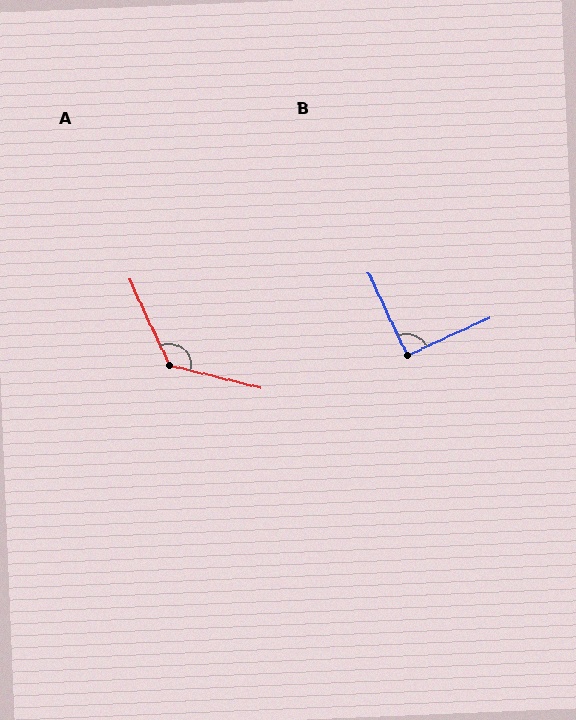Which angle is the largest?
A, at approximately 129 degrees.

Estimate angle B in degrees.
Approximately 91 degrees.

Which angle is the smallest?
B, at approximately 91 degrees.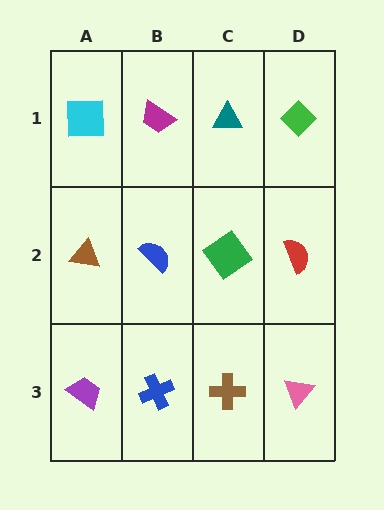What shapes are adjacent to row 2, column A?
A cyan square (row 1, column A), a purple trapezoid (row 3, column A), a blue semicircle (row 2, column B).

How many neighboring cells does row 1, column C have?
3.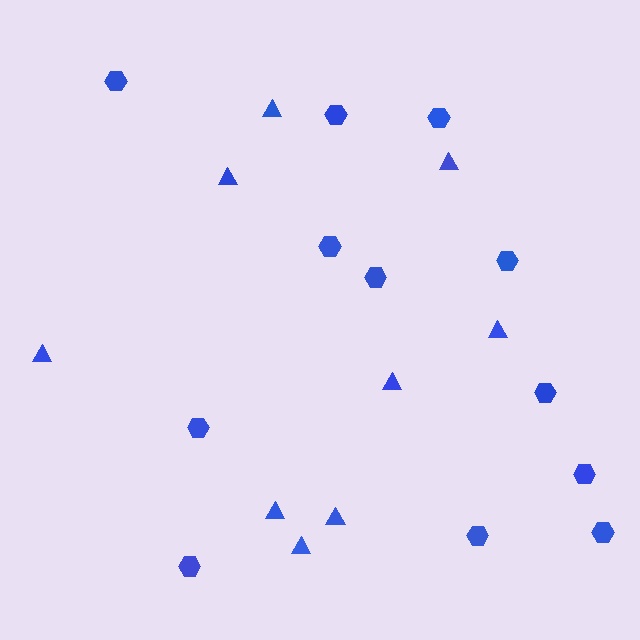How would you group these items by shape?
There are 2 groups: one group of hexagons (12) and one group of triangles (9).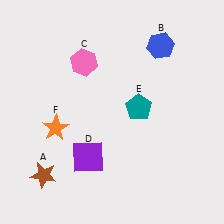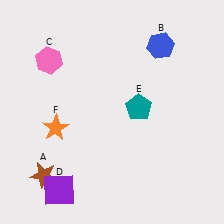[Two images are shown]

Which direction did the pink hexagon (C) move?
The pink hexagon (C) moved left.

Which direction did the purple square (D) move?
The purple square (D) moved down.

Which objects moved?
The objects that moved are: the pink hexagon (C), the purple square (D).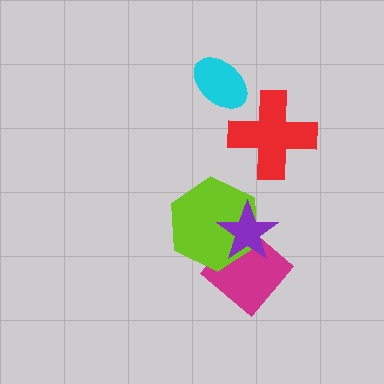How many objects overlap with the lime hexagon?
2 objects overlap with the lime hexagon.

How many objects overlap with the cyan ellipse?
0 objects overlap with the cyan ellipse.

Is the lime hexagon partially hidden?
Yes, it is partially covered by another shape.